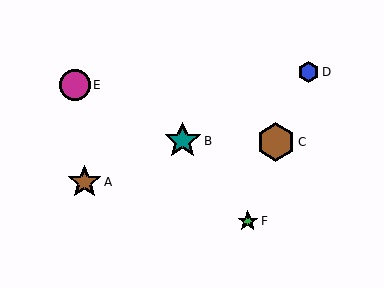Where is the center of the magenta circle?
The center of the magenta circle is at (75, 85).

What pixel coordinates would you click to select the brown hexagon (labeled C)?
Click at (276, 142) to select the brown hexagon C.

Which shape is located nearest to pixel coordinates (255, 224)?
The green star (labeled F) at (248, 221) is nearest to that location.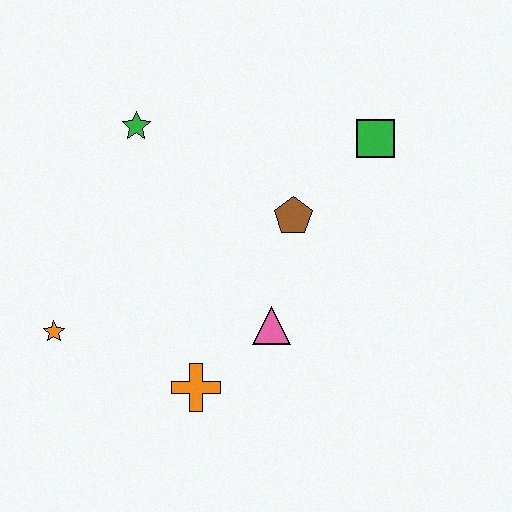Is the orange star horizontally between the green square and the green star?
No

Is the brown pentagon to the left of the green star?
No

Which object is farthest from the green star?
The orange cross is farthest from the green star.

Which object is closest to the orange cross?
The pink triangle is closest to the orange cross.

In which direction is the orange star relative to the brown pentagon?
The orange star is to the left of the brown pentagon.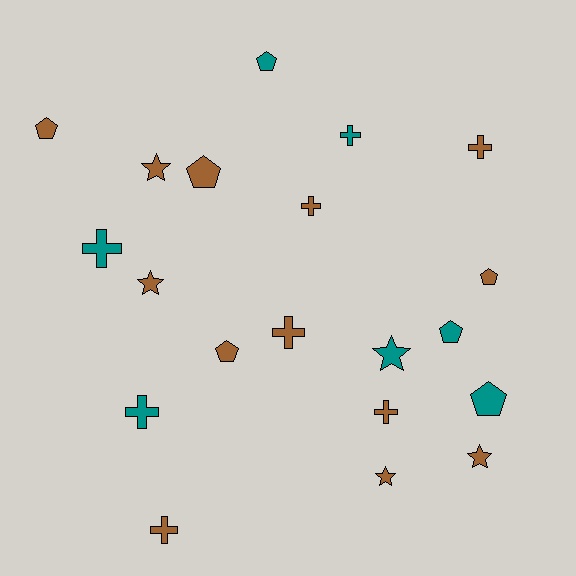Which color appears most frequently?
Brown, with 13 objects.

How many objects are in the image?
There are 20 objects.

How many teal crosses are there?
There are 3 teal crosses.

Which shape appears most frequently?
Cross, with 8 objects.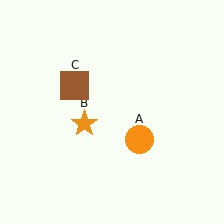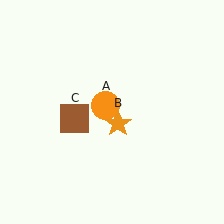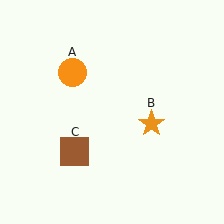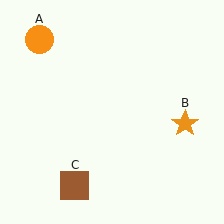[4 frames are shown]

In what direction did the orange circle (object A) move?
The orange circle (object A) moved up and to the left.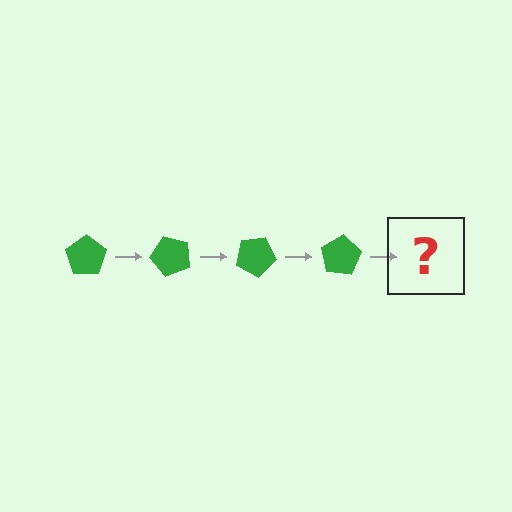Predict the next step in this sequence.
The next step is a green pentagon rotated 200 degrees.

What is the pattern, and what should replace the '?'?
The pattern is that the pentagon rotates 50 degrees each step. The '?' should be a green pentagon rotated 200 degrees.